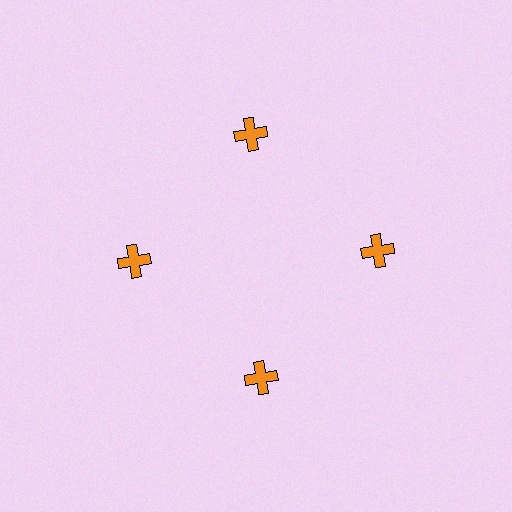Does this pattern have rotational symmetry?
Yes, this pattern has 4-fold rotational symmetry. It looks the same after rotating 90 degrees around the center.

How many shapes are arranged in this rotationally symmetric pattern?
There are 4 shapes, arranged in 4 groups of 1.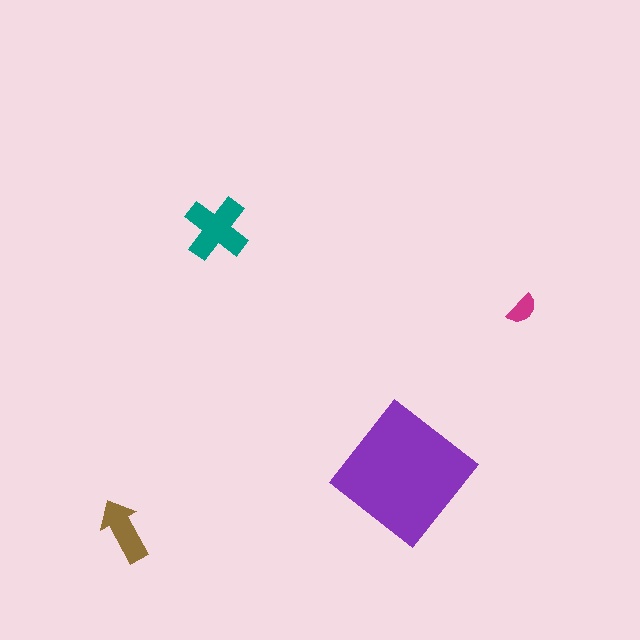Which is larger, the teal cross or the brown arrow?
The teal cross.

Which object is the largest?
The purple diamond.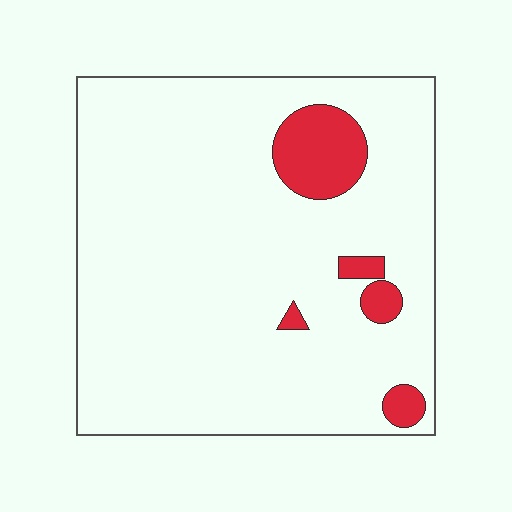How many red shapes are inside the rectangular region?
5.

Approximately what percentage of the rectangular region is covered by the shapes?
Approximately 10%.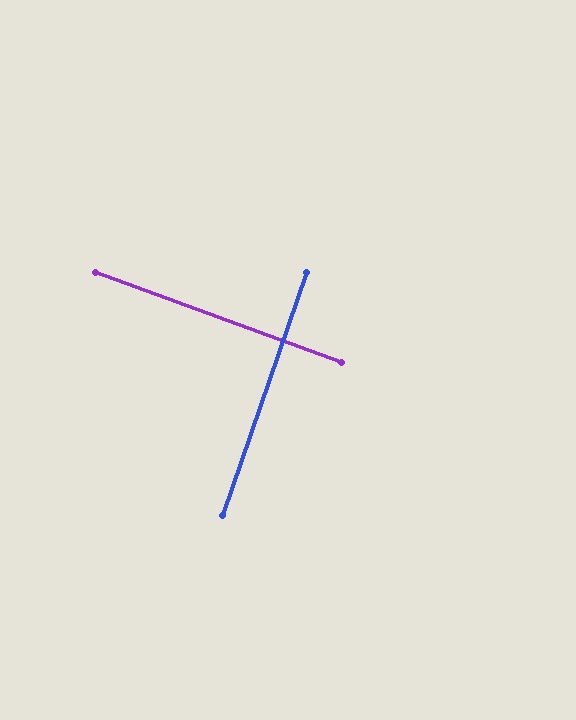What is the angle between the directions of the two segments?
Approximately 89 degrees.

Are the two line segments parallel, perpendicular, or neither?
Perpendicular — they meet at approximately 89°.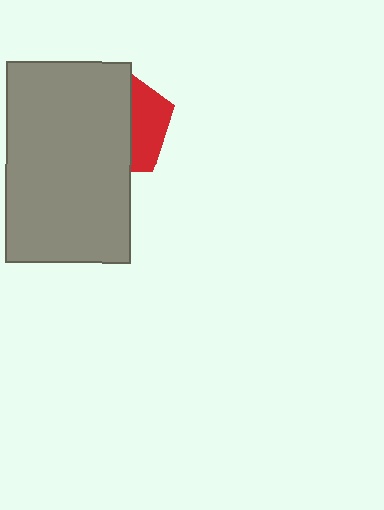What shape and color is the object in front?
The object in front is a gray rectangle.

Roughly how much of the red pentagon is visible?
A small part of it is visible (roughly 33%).